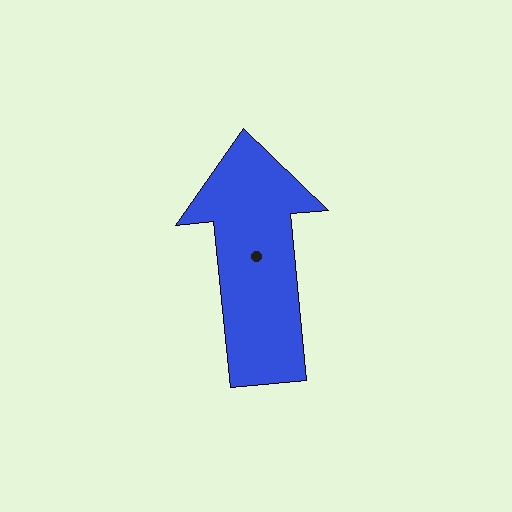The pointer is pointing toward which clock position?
Roughly 12 o'clock.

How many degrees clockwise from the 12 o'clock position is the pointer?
Approximately 354 degrees.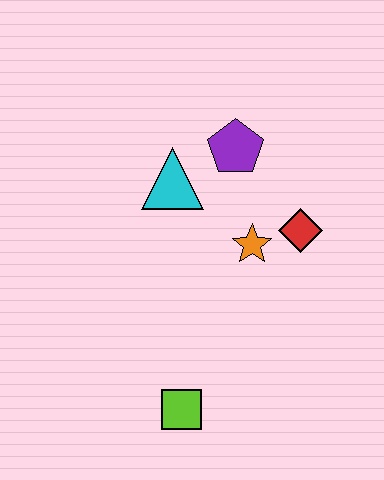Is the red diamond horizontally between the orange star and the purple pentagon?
No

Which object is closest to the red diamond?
The orange star is closest to the red diamond.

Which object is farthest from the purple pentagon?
The lime square is farthest from the purple pentagon.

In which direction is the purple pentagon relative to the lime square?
The purple pentagon is above the lime square.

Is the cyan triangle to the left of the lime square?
Yes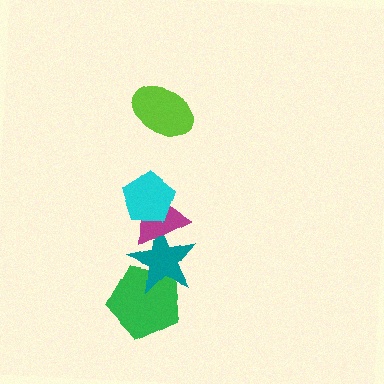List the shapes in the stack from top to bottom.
From top to bottom: the lime ellipse, the cyan pentagon, the magenta triangle, the teal star, the green pentagon.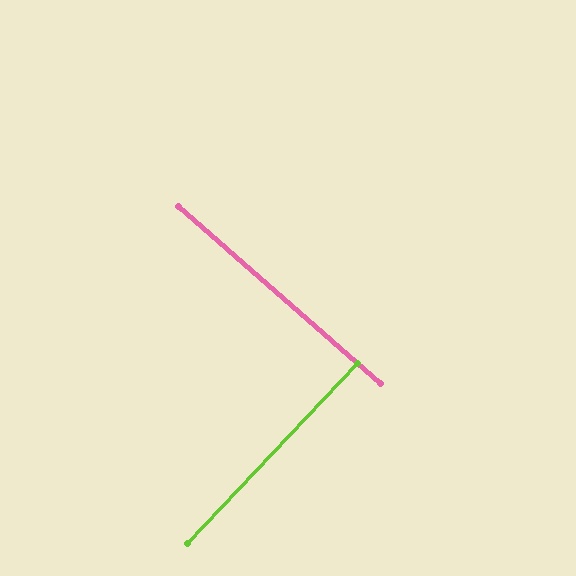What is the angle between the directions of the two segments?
Approximately 88 degrees.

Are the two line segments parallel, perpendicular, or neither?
Perpendicular — they meet at approximately 88°.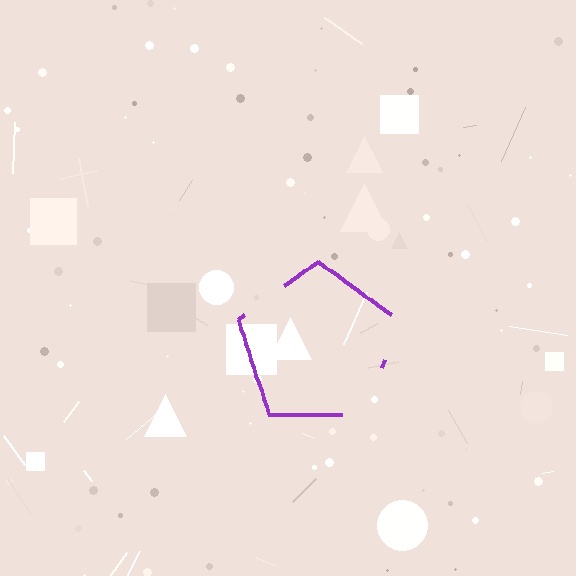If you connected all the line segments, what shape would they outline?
They would outline a pentagon.